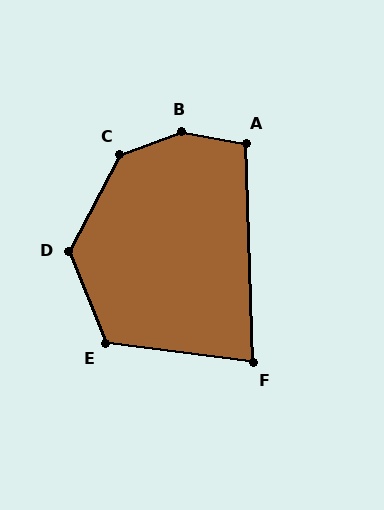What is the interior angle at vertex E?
Approximately 119 degrees (obtuse).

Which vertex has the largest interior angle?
B, at approximately 149 degrees.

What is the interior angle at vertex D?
Approximately 130 degrees (obtuse).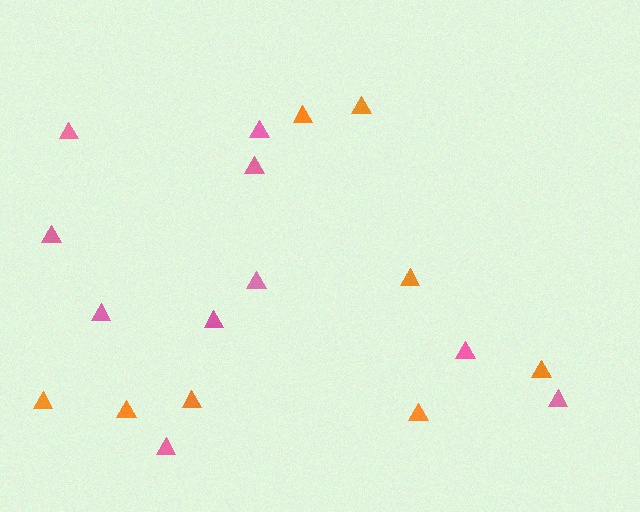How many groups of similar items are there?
There are 2 groups: one group of pink triangles (10) and one group of orange triangles (8).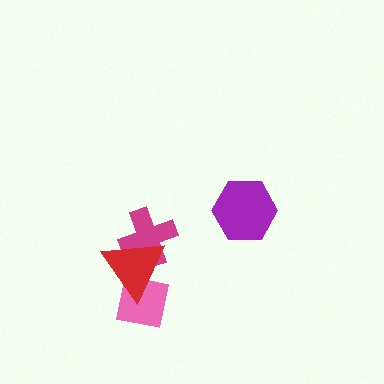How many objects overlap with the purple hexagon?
0 objects overlap with the purple hexagon.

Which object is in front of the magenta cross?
The red triangle is in front of the magenta cross.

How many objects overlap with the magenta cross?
1 object overlaps with the magenta cross.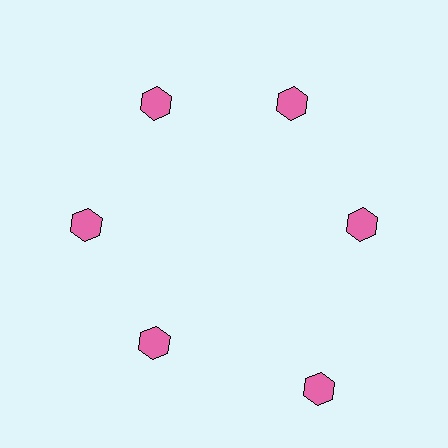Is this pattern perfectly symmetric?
No. The 6 pink hexagons are arranged in a ring, but one element near the 5 o'clock position is pushed outward from the center, breaking the 6-fold rotational symmetry.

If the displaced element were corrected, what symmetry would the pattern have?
It would have 6-fold rotational symmetry — the pattern would map onto itself every 60 degrees.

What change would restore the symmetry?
The symmetry would be restored by moving it inward, back onto the ring so that all 6 hexagons sit at equal angles and equal distance from the center.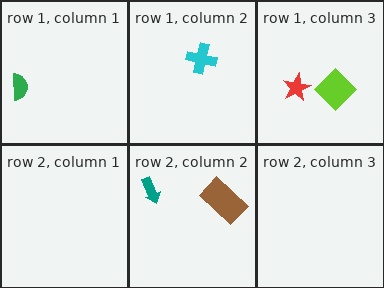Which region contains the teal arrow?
The row 2, column 2 region.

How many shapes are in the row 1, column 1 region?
1.